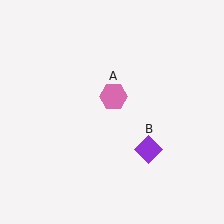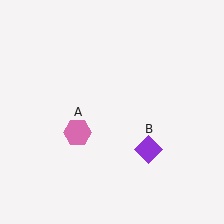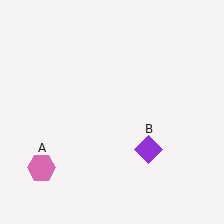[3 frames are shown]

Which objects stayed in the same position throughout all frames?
Purple diamond (object B) remained stationary.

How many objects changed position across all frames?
1 object changed position: pink hexagon (object A).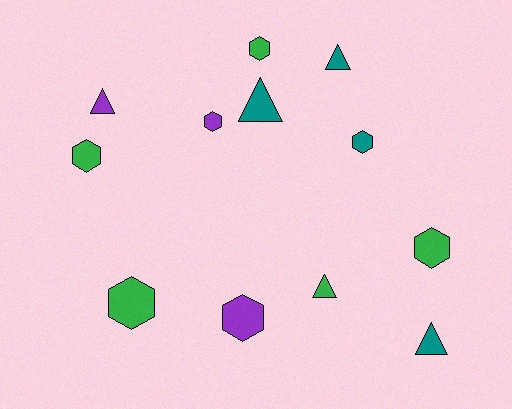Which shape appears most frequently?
Hexagon, with 7 objects.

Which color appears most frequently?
Green, with 5 objects.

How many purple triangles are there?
There is 1 purple triangle.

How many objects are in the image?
There are 12 objects.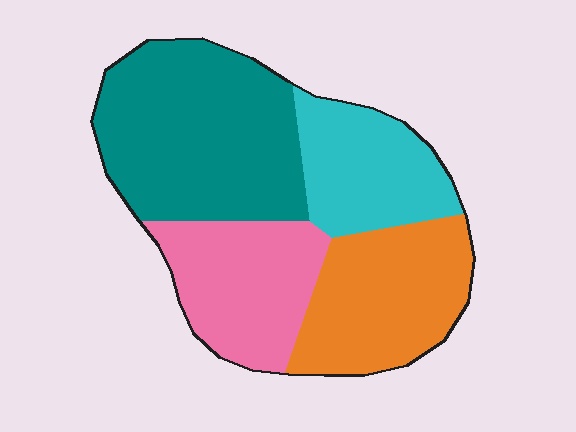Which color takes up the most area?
Teal, at roughly 35%.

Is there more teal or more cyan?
Teal.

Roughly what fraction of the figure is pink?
Pink covers 21% of the figure.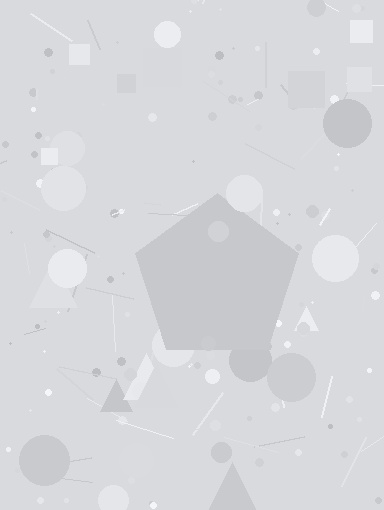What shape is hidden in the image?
A pentagon is hidden in the image.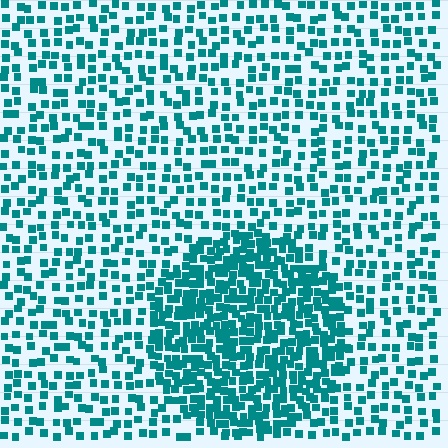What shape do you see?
I see a circle.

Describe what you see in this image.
The image contains small teal elements arranged at two different densities. A circle-shaped region is visible where the elements are more densely packed than the surrounding area.